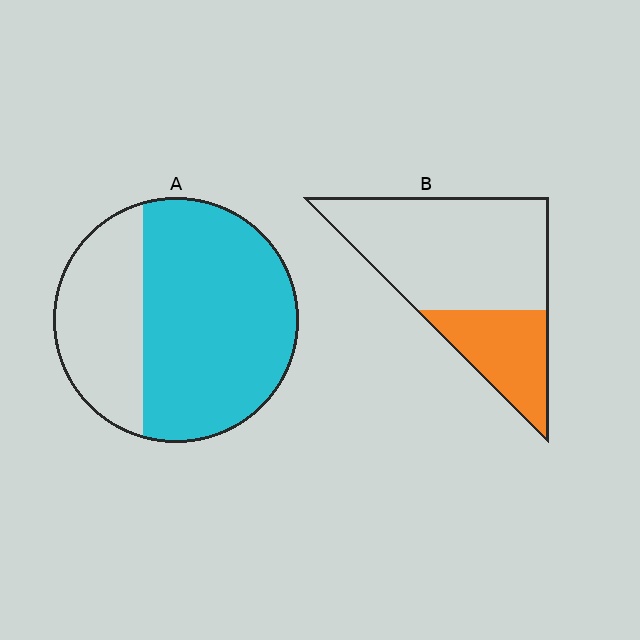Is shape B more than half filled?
No.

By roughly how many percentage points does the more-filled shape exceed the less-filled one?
By roughly 40 percentage points (A over B).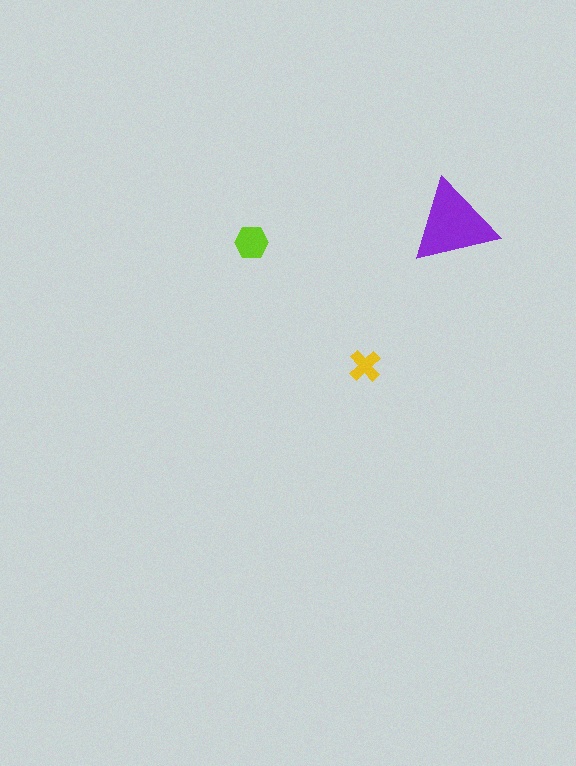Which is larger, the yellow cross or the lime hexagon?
The lime hexagon.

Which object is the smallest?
The yellow cross.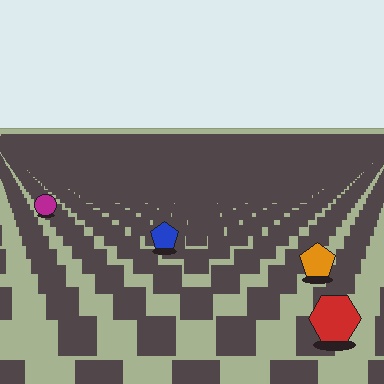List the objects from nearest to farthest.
From nearest to farthest: the red hexagon, the orange pentagon, the blue pentagon, the magenta circle.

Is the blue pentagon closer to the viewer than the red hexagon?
No. The red hexagon is closer — you can tell from the texture gradient: the ground texture is coarser near it.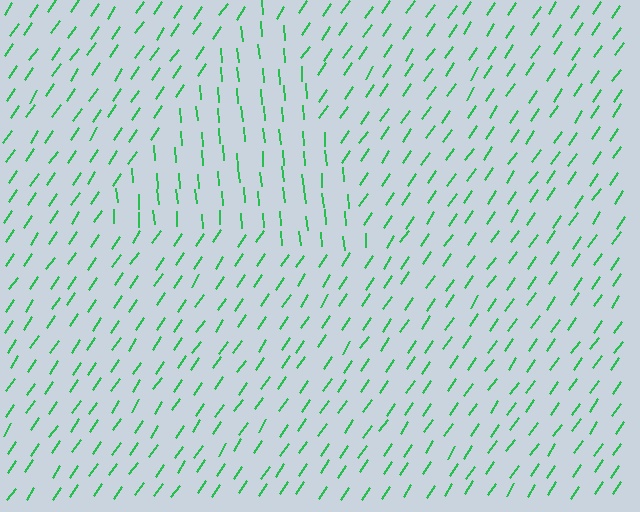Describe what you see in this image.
The image is filled with small green line segments. A triangle region in the image has lines oriented differently from the surrounding lines, creating a visible texture boundary.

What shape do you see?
I see a triangle.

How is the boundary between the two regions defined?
The boundary is defined purely by a change in line orientation (approximately 39 degrees difference). All lines are the same color and thickness.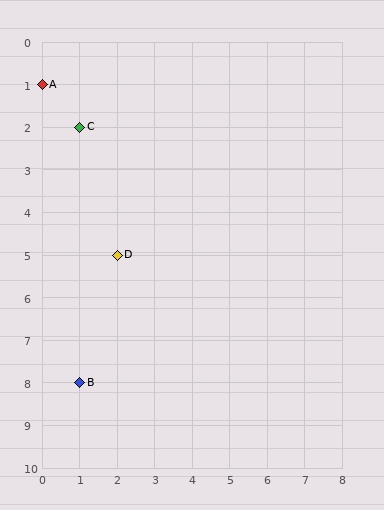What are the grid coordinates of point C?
Point C is at grid coordinates (1, 2).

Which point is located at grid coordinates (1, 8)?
Point B is at (1, 8).